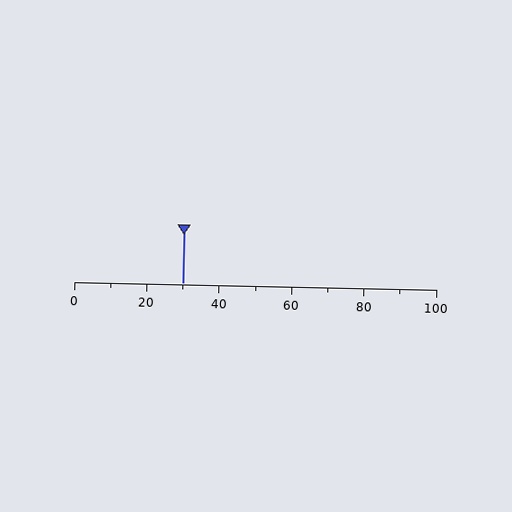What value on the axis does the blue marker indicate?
The marker indicates approximately 30.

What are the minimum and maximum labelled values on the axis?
The axis runs from 0 to 100.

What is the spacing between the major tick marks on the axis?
The major ticks are spaced 20 apart.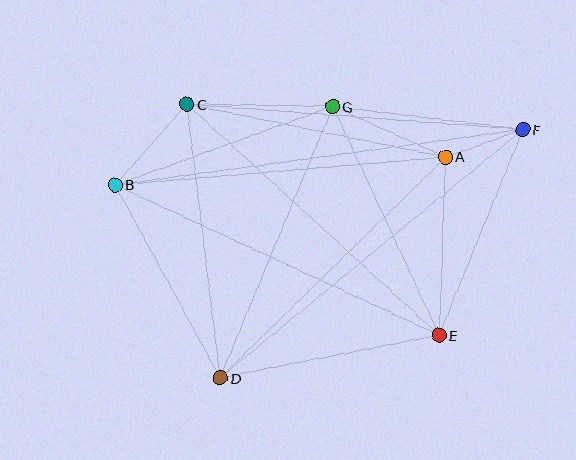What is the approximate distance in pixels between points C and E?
The distance between C and E is approximately 342 pixels.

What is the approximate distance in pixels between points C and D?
The distance between C and D is approximately 276 pixels.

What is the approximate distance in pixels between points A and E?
The distance between A and E is approximately 179 pixels.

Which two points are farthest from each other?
Points B and F are farthest from each other.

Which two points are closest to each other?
Points A and F are closest to each other.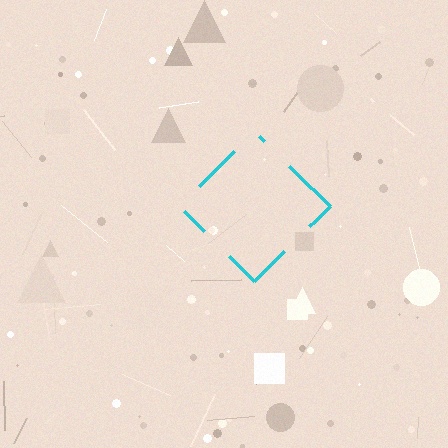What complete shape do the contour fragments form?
The contour fragments form a diamond.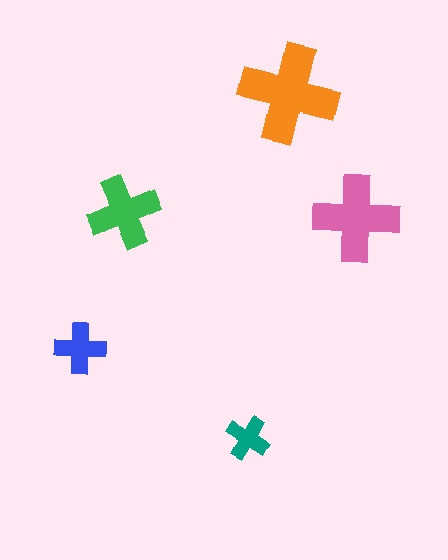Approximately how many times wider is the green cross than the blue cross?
About 1.5 times wider.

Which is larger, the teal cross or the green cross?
The green one.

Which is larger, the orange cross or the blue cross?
The orange one.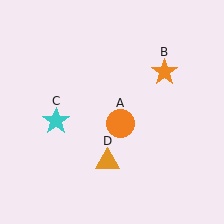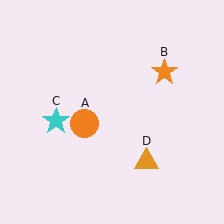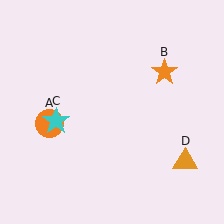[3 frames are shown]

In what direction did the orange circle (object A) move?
The orange circle (object A) moved left.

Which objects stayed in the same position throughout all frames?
Orange star (object B) and cyan star (object C) remained stationary.